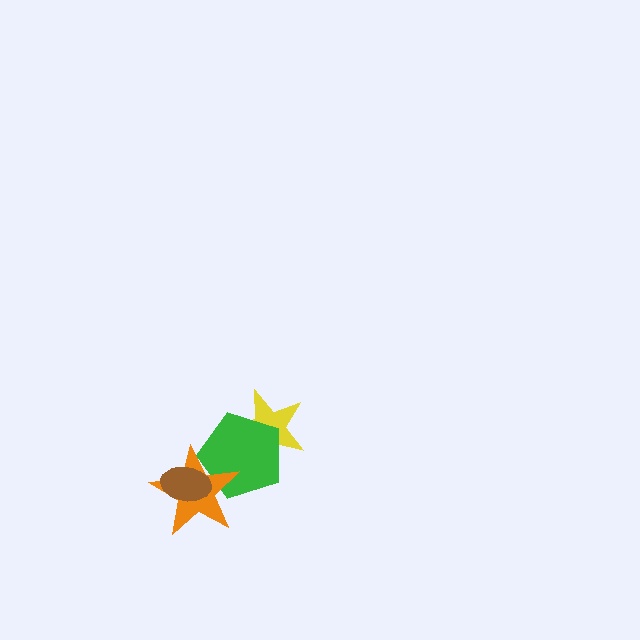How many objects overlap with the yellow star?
1 object overlaps with the yellow star.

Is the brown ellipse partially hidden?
No, no other shape covers it.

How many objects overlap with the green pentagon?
3 objects overlap with the green pentagon.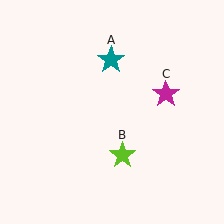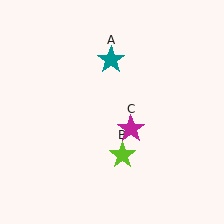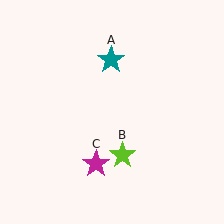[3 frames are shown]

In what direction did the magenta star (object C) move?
The magenta star (object C) moved down and to the left.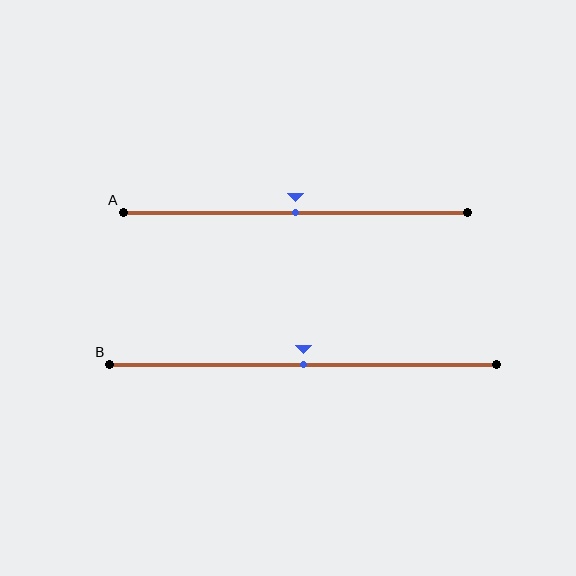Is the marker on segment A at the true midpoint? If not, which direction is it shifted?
Yes, the marker on segment A is at the true midpoint.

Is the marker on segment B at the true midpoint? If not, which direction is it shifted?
Yes, the marker on segment B is at the true midpoint.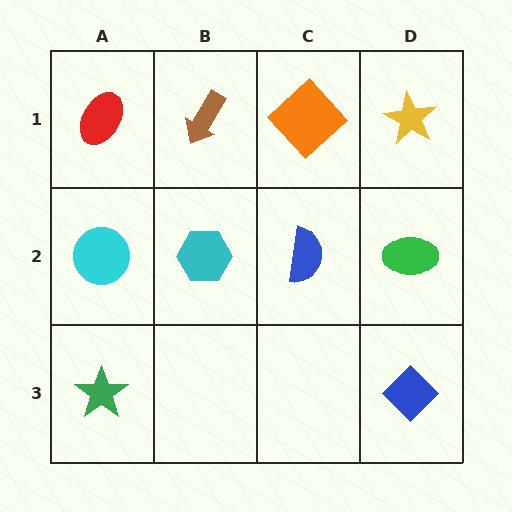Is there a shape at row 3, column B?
No, that cell is empty.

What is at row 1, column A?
A red ellipse.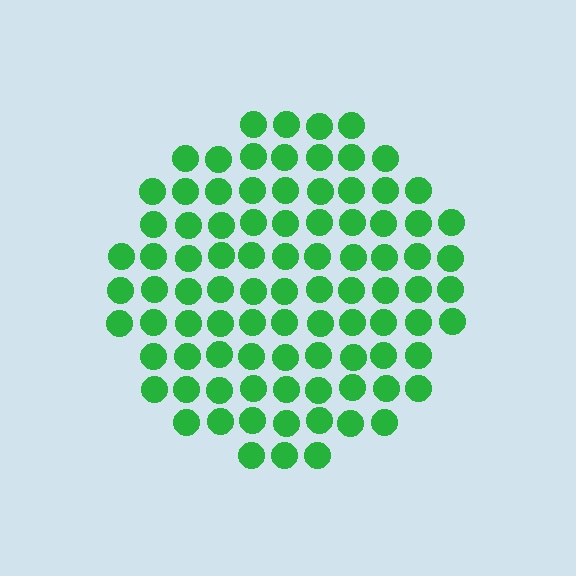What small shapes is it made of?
It is made of small circles.